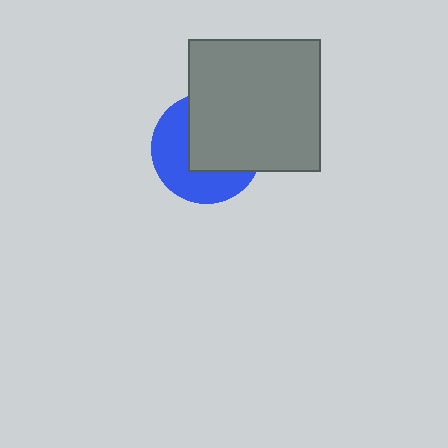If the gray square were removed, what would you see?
You would see the complete blue circle.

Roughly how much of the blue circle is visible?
About half of it is visible (roughly 47%).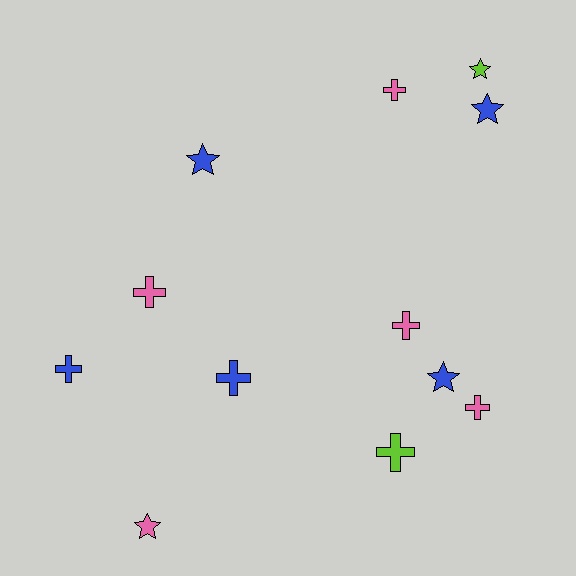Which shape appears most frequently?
Cross, with 7 objects.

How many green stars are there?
There are no green stars.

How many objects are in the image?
There are 12 objects.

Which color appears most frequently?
Blue, with 5 objects.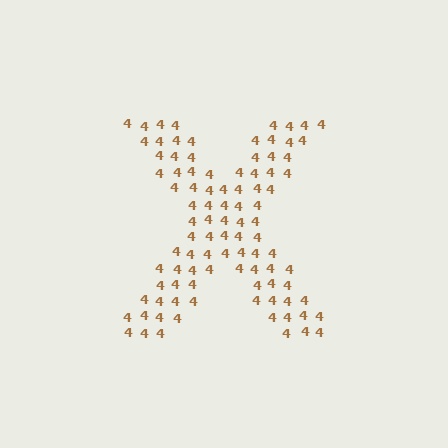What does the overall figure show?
The overall figure shows the letter X.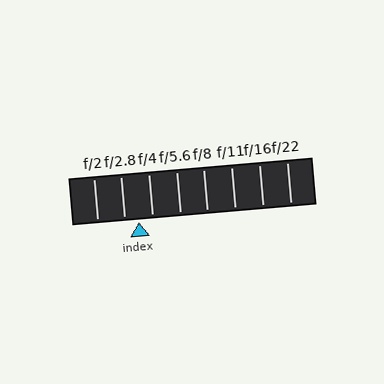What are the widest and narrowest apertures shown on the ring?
The widest aperture shown is f/2 and the narrowest is f/22.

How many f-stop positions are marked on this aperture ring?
There are 8 f-stop positions marked.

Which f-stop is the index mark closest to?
The index mark is closest to f/2.8.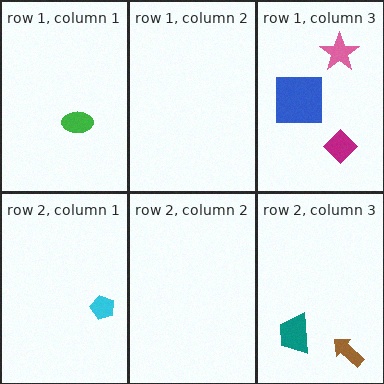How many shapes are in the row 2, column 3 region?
2.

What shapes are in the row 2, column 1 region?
The cyan pentagon.